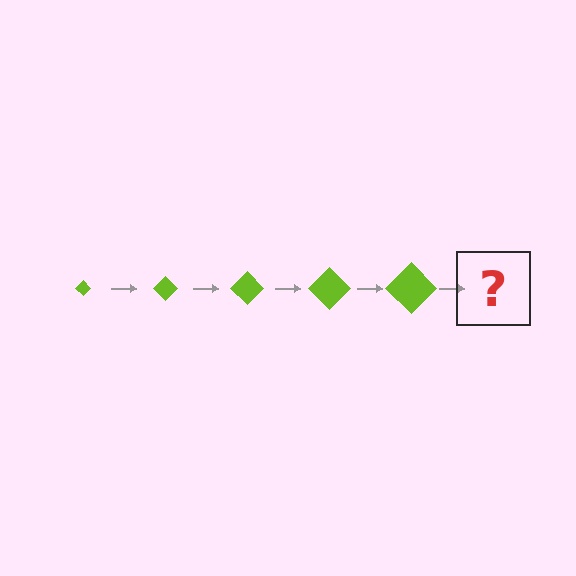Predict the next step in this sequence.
The next step is a lime diamond, larger than the previous one.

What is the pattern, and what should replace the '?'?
The pattern is that the diamond gets progressively larger each step. The '?' should be a lime diamond, larger than the previous one.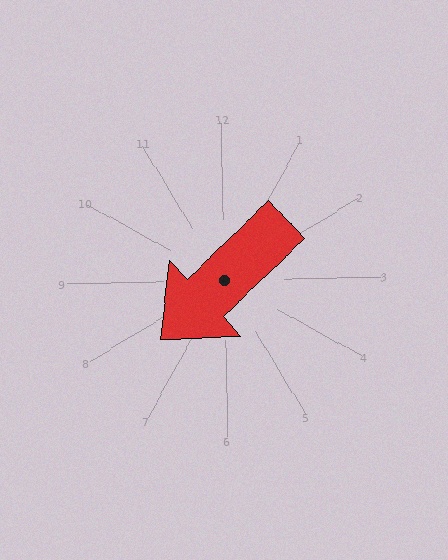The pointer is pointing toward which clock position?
Roughly 8 o'clock.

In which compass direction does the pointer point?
Southwest.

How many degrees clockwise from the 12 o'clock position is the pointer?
Approximately 228 degrees.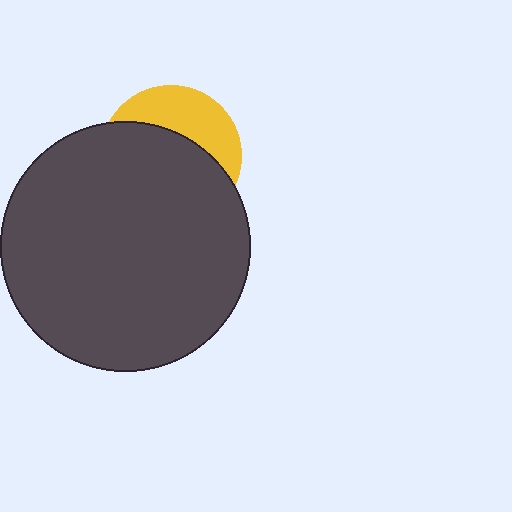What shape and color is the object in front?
The object in front is a dark gray circle.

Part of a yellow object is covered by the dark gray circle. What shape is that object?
It is a circle.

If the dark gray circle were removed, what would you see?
You would see the complete yellow circle.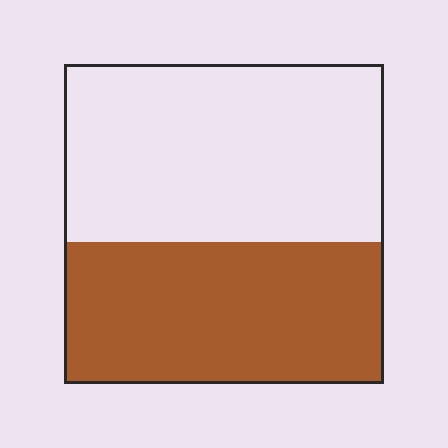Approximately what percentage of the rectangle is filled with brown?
Approximately 45%.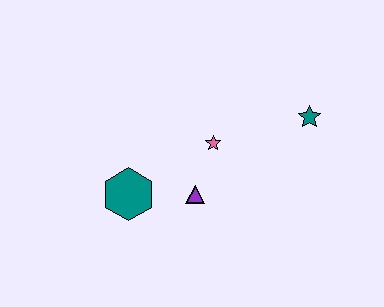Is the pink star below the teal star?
Yes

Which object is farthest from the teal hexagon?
The teal star is farthest from the teal hexagon.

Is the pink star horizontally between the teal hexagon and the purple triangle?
No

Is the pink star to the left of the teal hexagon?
No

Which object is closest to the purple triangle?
The pink star is closest to the purple triangle.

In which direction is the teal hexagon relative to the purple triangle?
The teal hexagon is to the left of the purple triangle.